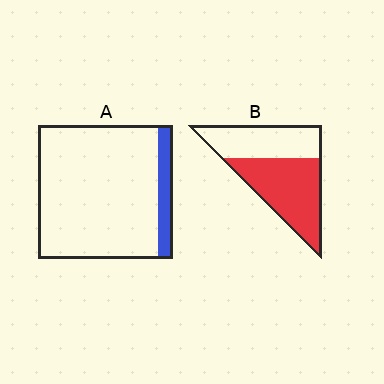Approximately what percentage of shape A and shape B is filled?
A is approximately 10% and B is approximately 55%.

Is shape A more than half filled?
No.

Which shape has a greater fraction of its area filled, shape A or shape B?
Shape B.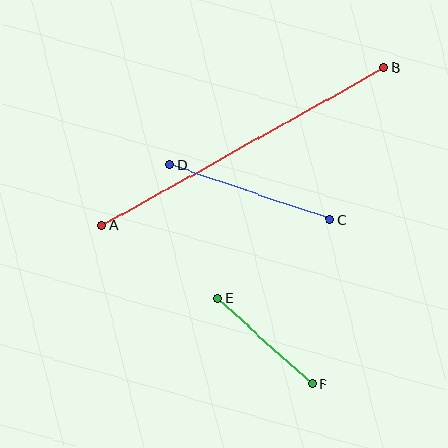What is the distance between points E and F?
The distance is approximately 128 pixels.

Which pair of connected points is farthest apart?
Points A and B are farthest apart.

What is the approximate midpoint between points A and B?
The midpoint is at approximately (243, 147) pixels.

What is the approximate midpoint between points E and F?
The midpoint is at approximately (265, 341) pixels.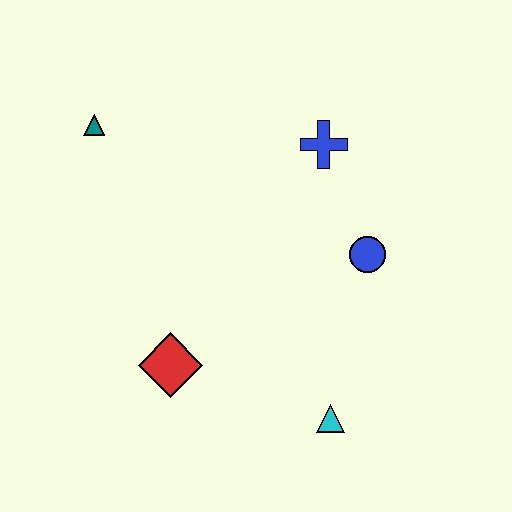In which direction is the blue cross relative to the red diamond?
The blue cross is above the red diamond.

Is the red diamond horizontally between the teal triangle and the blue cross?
Yes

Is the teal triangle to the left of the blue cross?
Yes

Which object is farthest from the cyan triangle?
The teal triangle is farthest from the cyan triangle.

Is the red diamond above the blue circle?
No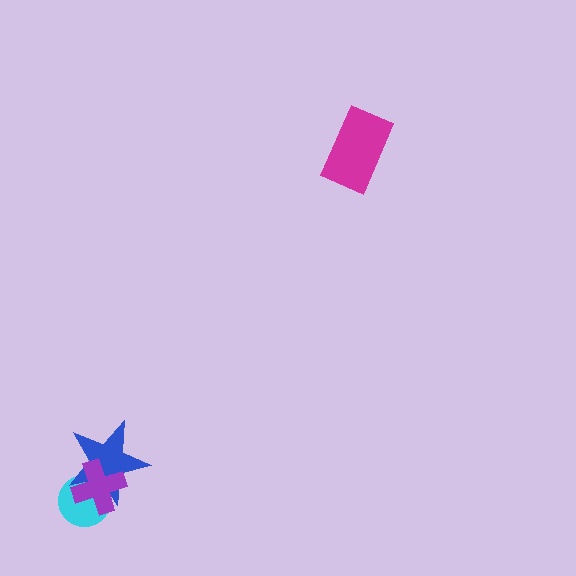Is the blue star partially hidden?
Yes, it is partially covered by another shape.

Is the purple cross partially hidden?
No, no other shape covers it.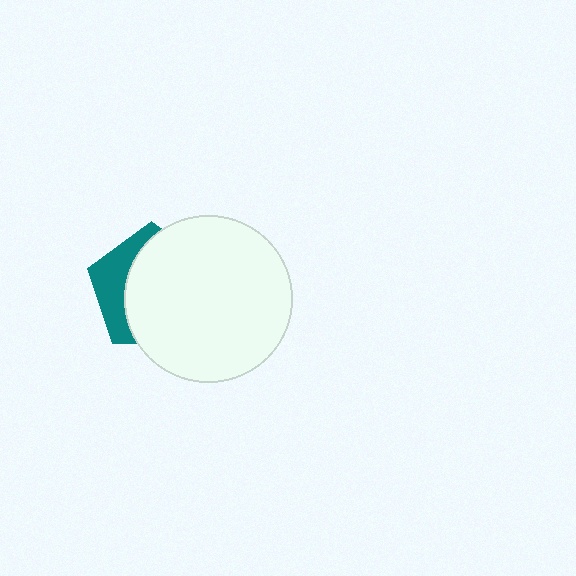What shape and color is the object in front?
The object in front is a white circle.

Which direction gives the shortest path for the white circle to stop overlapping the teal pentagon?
Moving right gives the shortest separation.